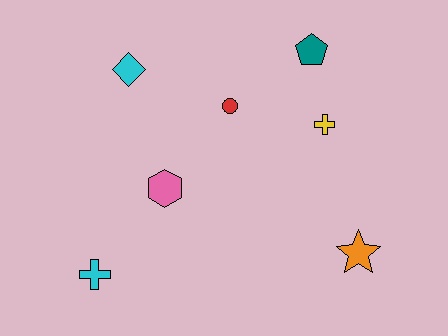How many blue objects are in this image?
There are no blue objects.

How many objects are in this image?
There are 7 objects.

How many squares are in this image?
There are no squares.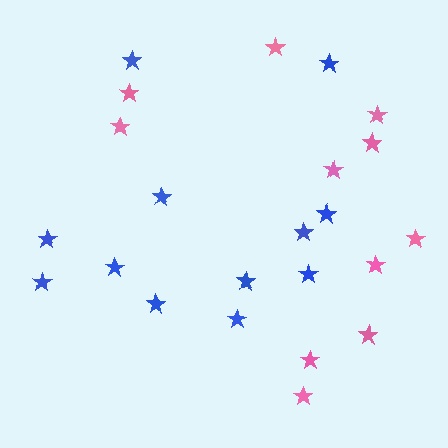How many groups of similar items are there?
There are 2 groups: one group of blue stars (12) and one group of pink stars (11).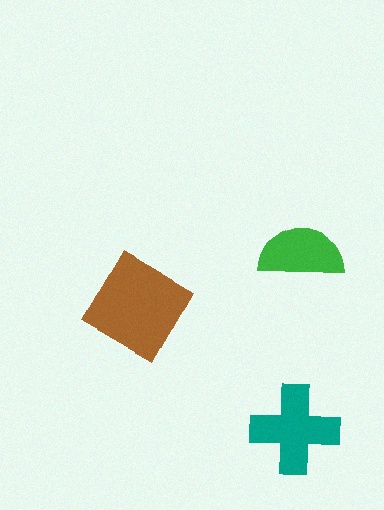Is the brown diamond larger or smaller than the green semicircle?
Larger.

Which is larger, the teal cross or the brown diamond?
The brown diamond.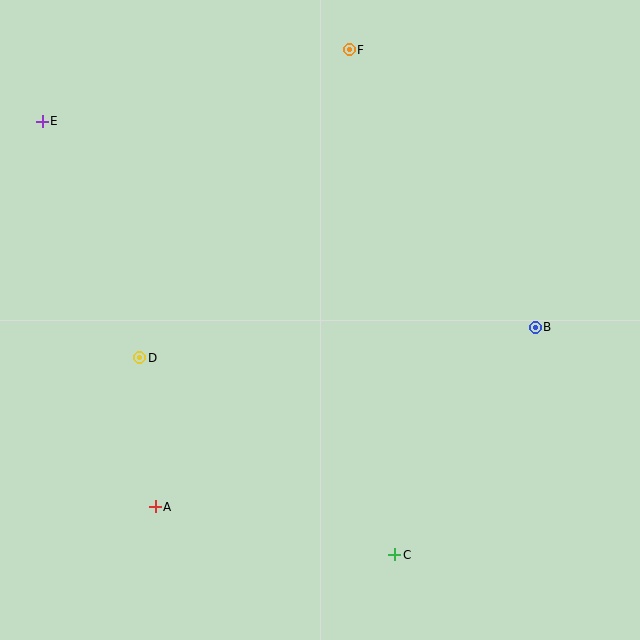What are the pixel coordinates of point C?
Point C is at (395, 555).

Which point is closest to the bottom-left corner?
Point A is closest to the bottom-left corner.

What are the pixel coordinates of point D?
Point D is at (140, 358).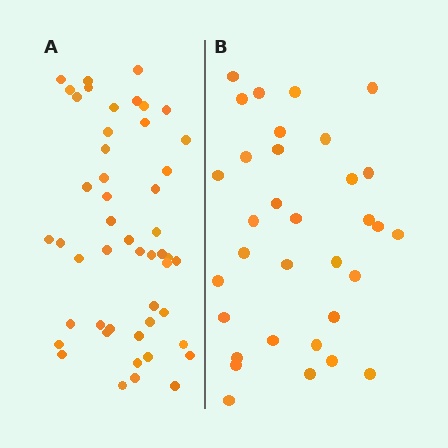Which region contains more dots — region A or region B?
Region A (the left region) has more dots.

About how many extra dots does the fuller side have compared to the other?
Region A has approximately 15 more dots than region B.